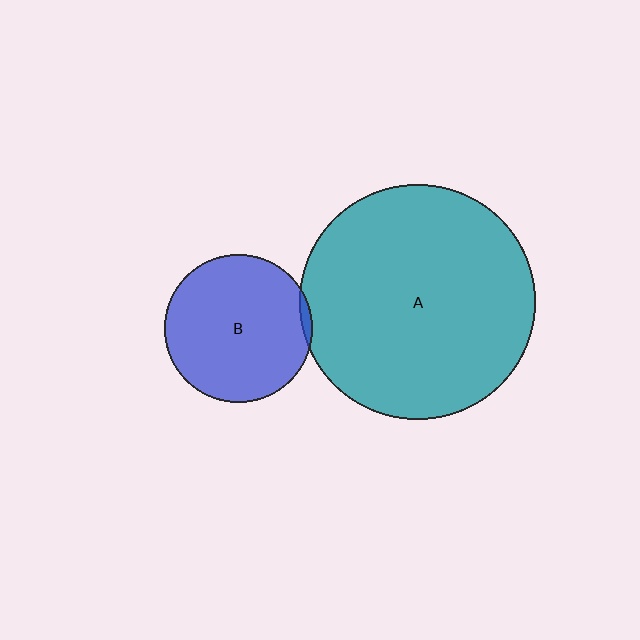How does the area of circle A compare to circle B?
Approximately 2.5 times.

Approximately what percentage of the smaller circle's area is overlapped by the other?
Approximately 5%.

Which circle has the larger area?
Circle A (teal).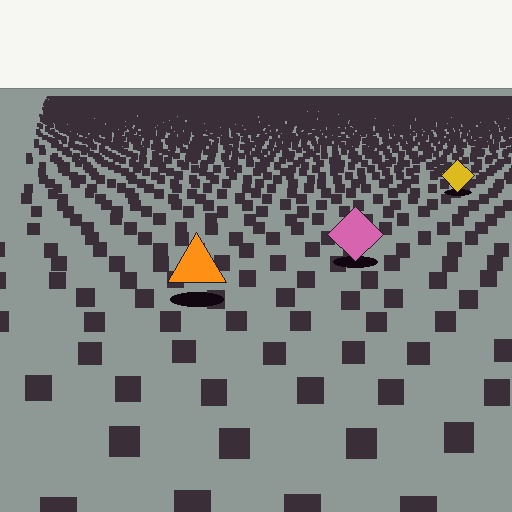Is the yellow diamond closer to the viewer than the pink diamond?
No. The pink diamond is closer — you can tell from the texture gradient: the ground texture is coarser near it.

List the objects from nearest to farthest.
From nearest to farthest: the orange triangle, the pink diamond, the yellow diamond.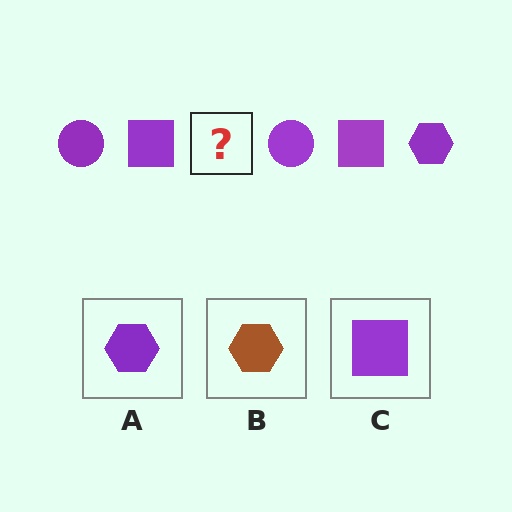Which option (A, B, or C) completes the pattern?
A.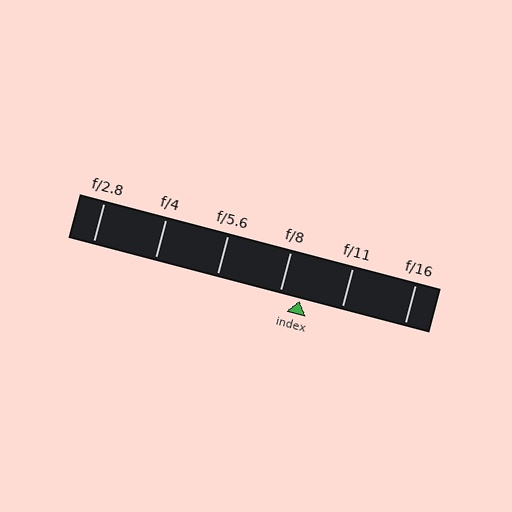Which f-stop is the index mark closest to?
The index mark is closest to f/8.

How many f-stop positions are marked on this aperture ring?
There are 6 f-stop positions marked.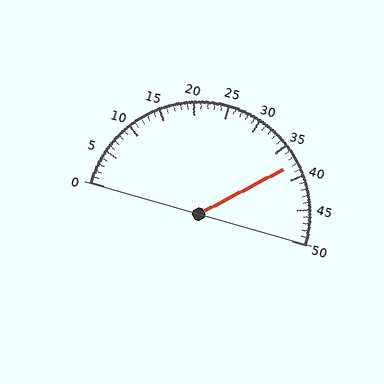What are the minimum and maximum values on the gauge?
The gauge ranges from 0 to 50.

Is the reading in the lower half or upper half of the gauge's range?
The reading is in the upper half of the range (0 to 50).